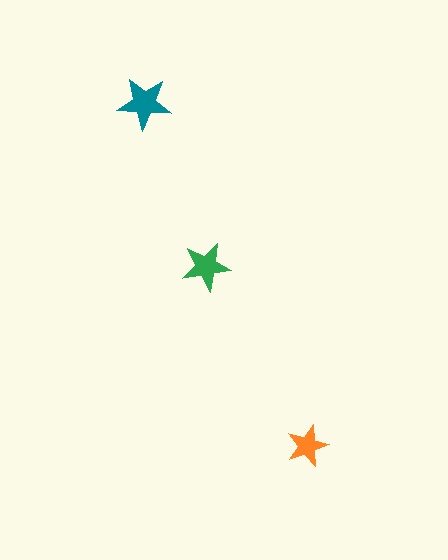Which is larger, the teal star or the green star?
The teal one.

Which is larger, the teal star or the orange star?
The teal one.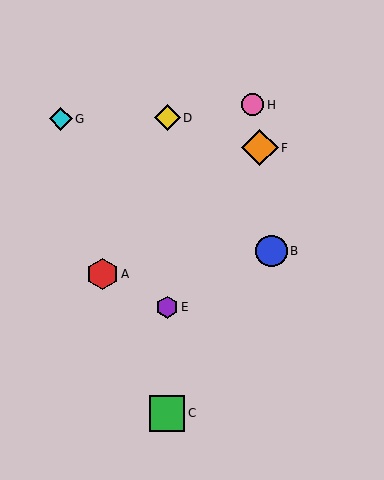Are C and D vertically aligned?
Yes, both are at x≈167.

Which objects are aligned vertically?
Objects C, D, E are aligned vertically.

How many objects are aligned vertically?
3 objects (C, D, E) are aligned vertically.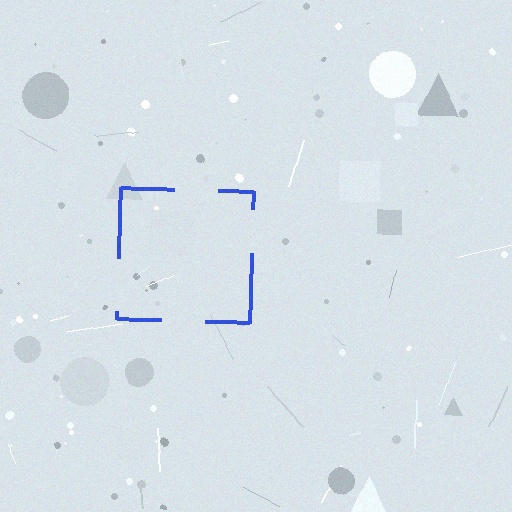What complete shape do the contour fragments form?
The contour fragments form a square.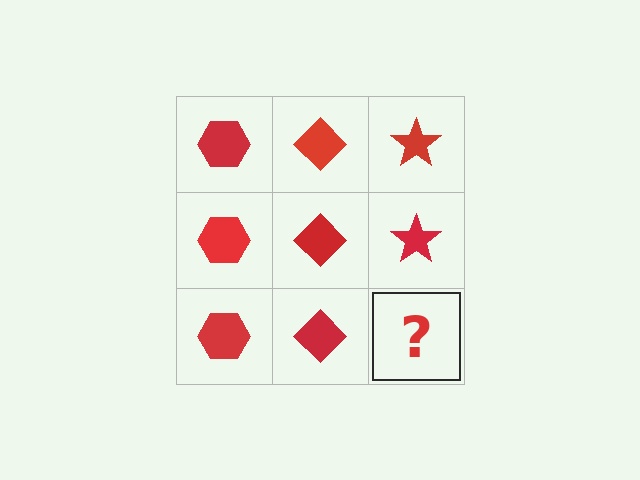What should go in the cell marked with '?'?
The missing cell should contain a red star.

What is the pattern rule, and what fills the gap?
The rule is that each column has a consistent shape. The gap should be filled with a red star.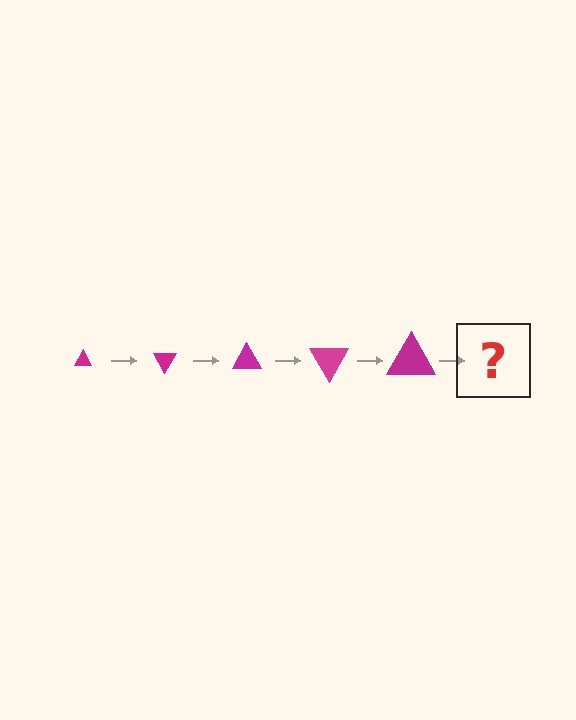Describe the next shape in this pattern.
It should be a triangle, larger than the previous one and rotated 300 degrees from the start.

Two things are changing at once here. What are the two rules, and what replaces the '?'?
The two rules are that the triangle grows larger each step and it rotates 60 degrees each step. The '?' should be a triangle, larger than the previous one and rotated 300 degrees from the start.